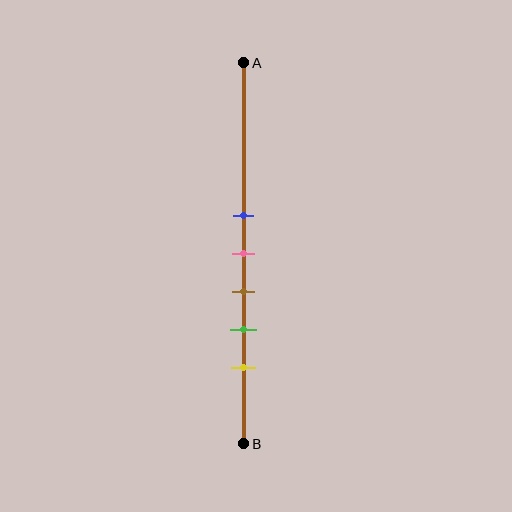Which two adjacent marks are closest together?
The blue and pink marks are the closest adjacent pair.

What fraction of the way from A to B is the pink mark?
The pink mark is approximately 50% (0.5) of the way from A to B.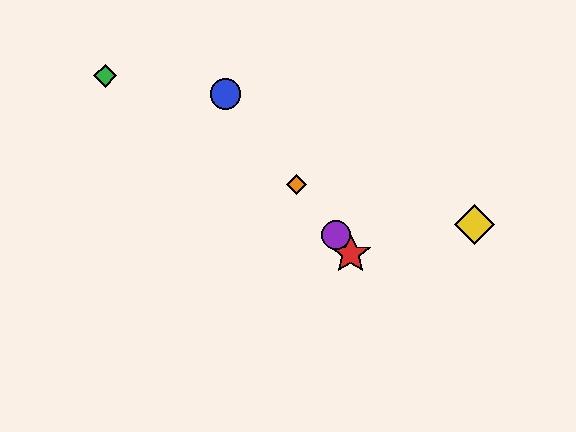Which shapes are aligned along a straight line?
The red star, the blue circle, the purple circle, the orange diamond are aligned along a straight line.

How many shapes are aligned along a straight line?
4 shapes (the red star, the blue circle, the purple circle, the orange diamond) are aligned along a straight line.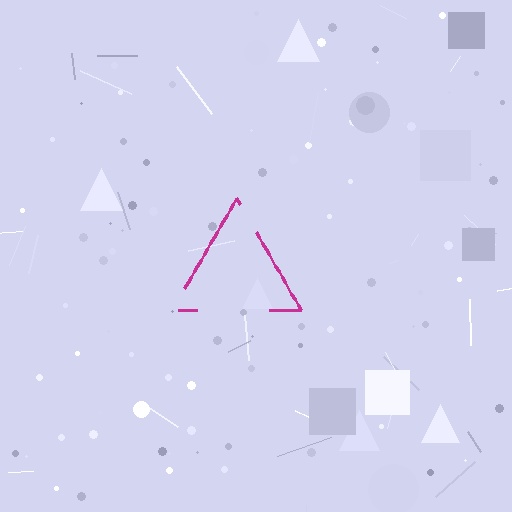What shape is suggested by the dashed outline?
The dashed outline suggests a triangle.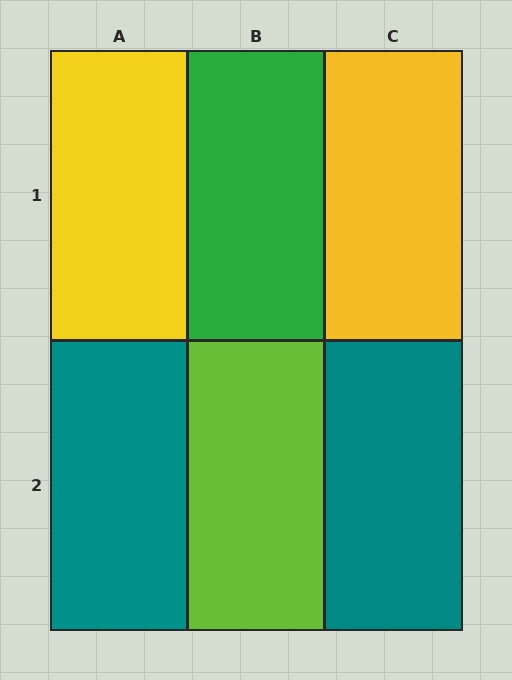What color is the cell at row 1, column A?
Yellow.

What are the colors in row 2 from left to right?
Teal, lime, teal.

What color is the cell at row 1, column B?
Green.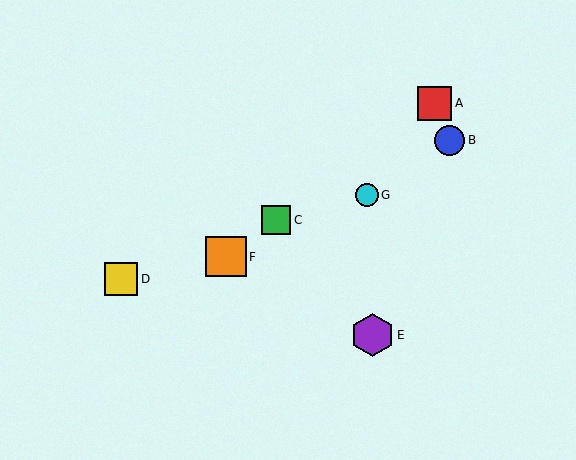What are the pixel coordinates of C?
Object C is at (276, 220).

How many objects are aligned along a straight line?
3 objects (A, C, F) are aligned along a straight line.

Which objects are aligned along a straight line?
Objects A, C, F are aligned along a straight line.